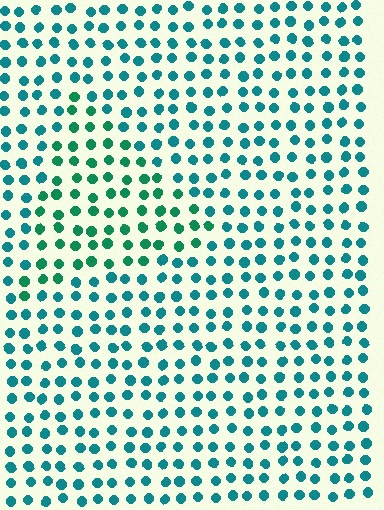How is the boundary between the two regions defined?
The boundary is defined purely by a slight shift in hue (about 28 degrees). Spacing, size, and orientation are identical on both sides.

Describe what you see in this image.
The image is filled with small teal elements in a uniform arrangement. A triangle-shaped region is visible where the elements are tinted to a slightly different hue, forming a subtle color boundary.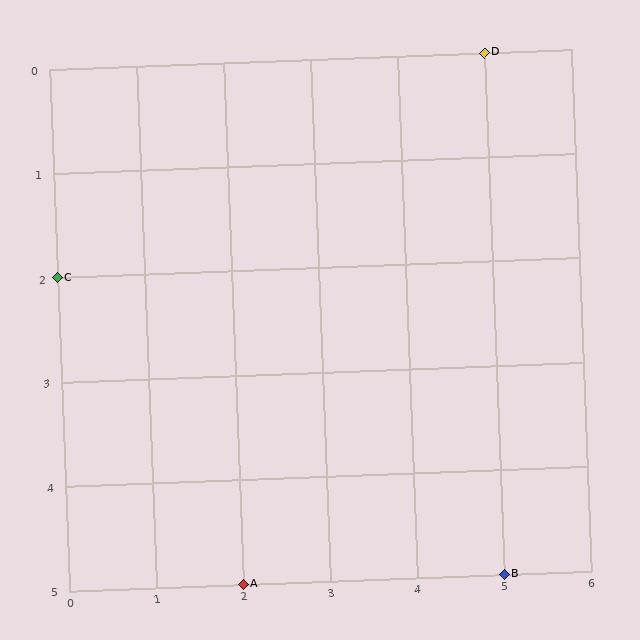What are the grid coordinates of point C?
Point C is at grid coordinates (0, 2).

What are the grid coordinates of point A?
Point A is at grid coordinates (2, 5).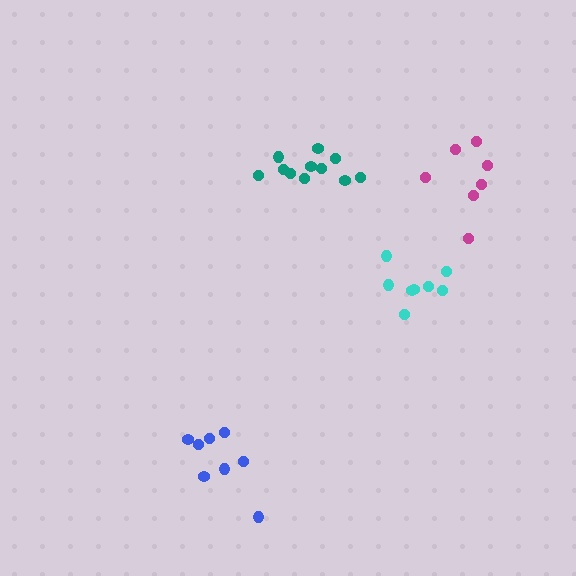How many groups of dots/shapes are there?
There are 4 groups.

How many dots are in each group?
Group 1: 11 dots, Group 2: 8 dots, Group 3: 8 dots, Group 4: 7 dots (34 total).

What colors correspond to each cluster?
The clusters are colored: teal, blue, cyan, magenta.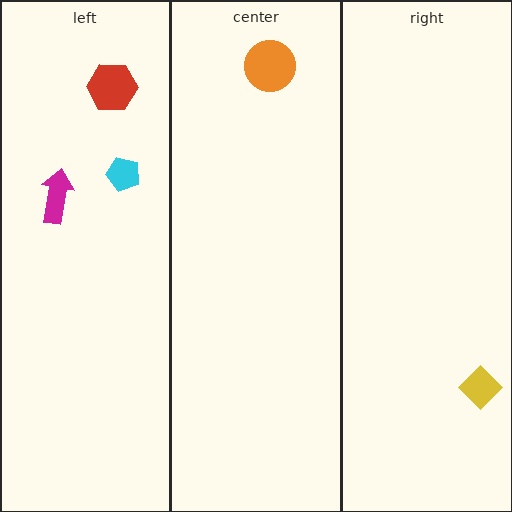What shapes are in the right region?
The yellow diamond.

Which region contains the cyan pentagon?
The left region.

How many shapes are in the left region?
3.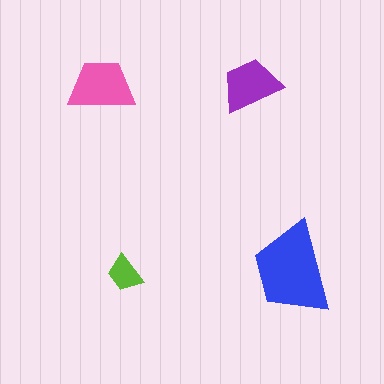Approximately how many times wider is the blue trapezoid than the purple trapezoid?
About 1.5 times wider.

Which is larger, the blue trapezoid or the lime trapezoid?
The blue one.